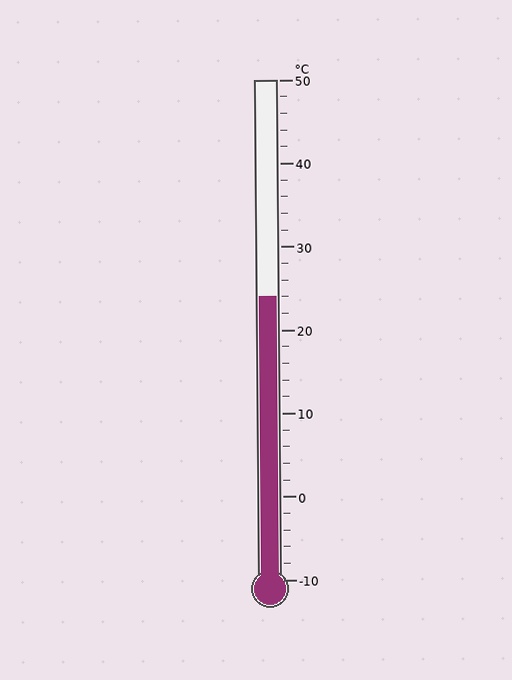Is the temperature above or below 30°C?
The temperature is below 30°C.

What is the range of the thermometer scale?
The thermometer scale ranges from -10°C to 50°C.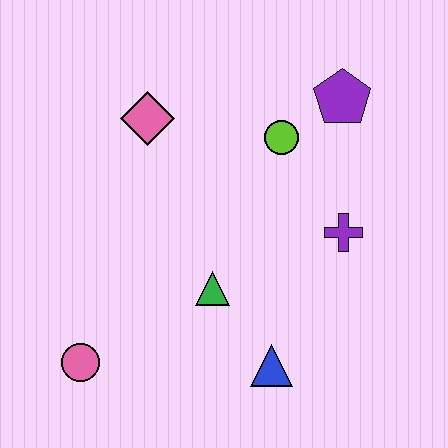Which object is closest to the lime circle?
The purple pentagon is closest to the lime circle.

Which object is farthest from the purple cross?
The pink circle is farthest from the purple cross.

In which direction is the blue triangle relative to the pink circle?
The blue triangle is to the right of the pink circle.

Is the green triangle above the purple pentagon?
No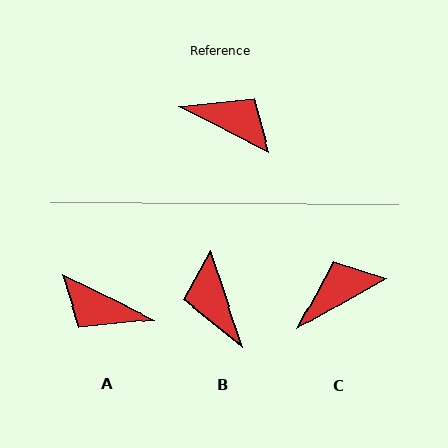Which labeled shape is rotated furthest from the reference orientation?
A, about 180 degrees away.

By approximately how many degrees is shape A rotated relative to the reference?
Approximately 180 degrees clockwise.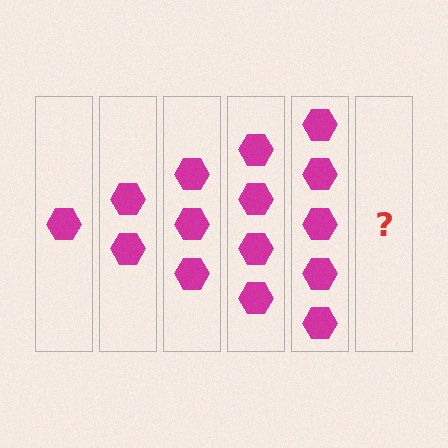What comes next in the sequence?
The next element should be 6 hexagons.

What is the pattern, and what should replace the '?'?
The pattern is that each step adds one more hexagon. The '?' should be 6 hexagons.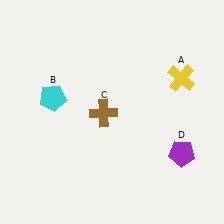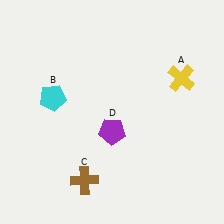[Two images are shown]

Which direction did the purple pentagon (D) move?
The purple pentagon (D) moved left.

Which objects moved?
The objects that moved are: the brown cross (C), the purple pentagon (D).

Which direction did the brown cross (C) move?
The brown cross (C) moved down.